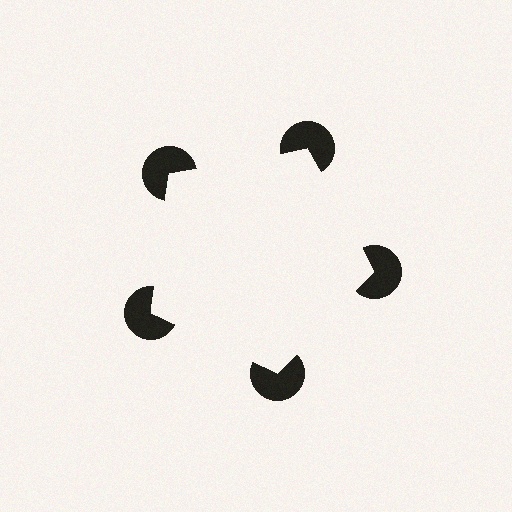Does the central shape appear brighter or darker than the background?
It typically appears slightly brighter than the background, even though no actual brightness change is drawn.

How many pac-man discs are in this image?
There are 5 — one at each vertex of the illusory pentagon.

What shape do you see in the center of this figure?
An illusory pentagon — its edges are inferred from the aligned wedge cuts in the pac-man discs, not physically drawn.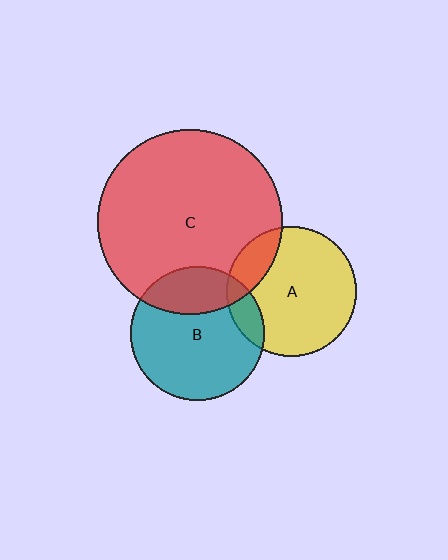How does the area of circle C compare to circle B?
Approximately 1.9 times.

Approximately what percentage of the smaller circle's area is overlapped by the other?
Approximately 15%.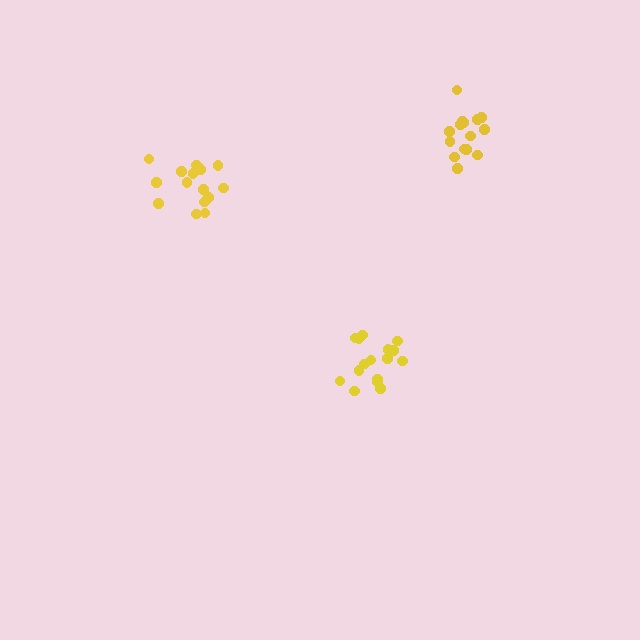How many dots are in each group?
Group 1: 15 dots, Group 2: 16 dots, Group 3: 16 dots (47 total).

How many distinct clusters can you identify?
There are 3 distinct clusters.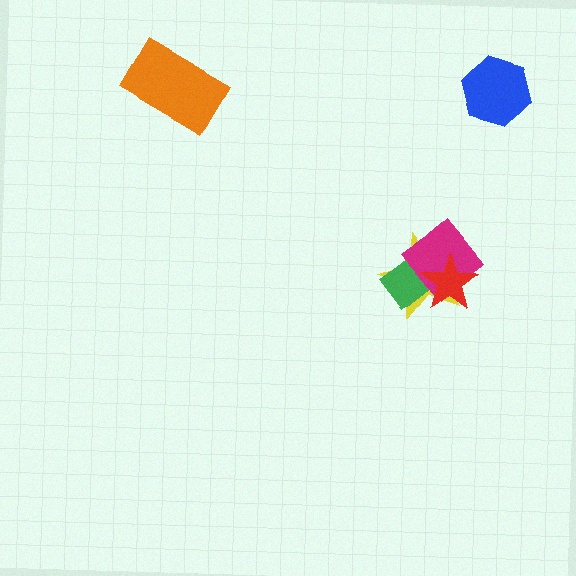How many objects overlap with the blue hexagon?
0 objects overlap with the blue hexagon.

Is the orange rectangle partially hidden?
No, no other shape covers it.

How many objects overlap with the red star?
3 objects overlap with the red star.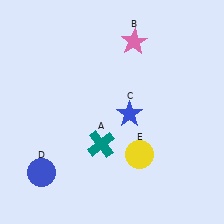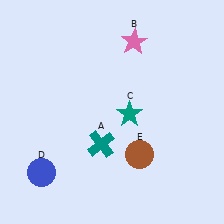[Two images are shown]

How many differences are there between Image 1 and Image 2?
There are 2 differences between the two images.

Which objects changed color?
C changed from blue to teal. E changed from yellow to brown.